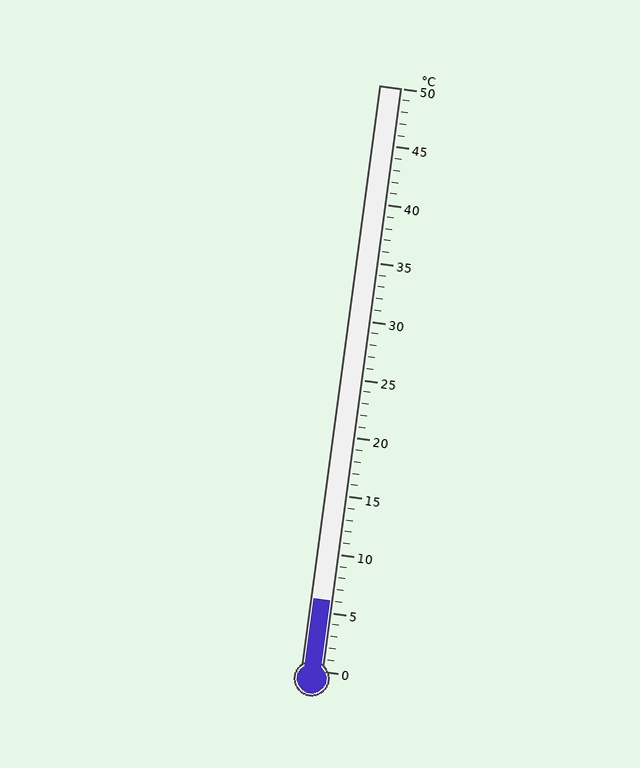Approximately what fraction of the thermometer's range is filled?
The thermometer is filled to approximately 10% of its range.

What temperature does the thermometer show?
The thermometer shows approximately 6°C.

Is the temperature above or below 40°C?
The temperature is below 40°C.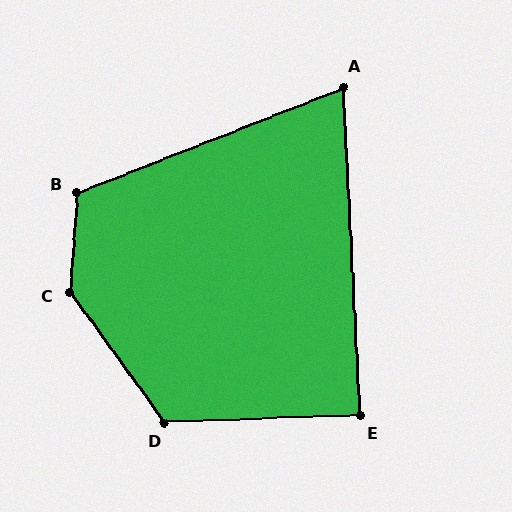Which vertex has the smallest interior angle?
A, at approximately 71 degrees.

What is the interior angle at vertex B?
Approximately 116 degrees (obtuse).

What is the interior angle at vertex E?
Approximately 89 degrees (approximately right).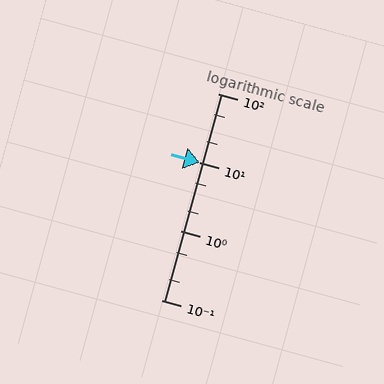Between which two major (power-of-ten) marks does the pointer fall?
The pointer is between 10 and 100.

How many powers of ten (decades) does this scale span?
The scale spans 3 decades, from 0.1 to 100.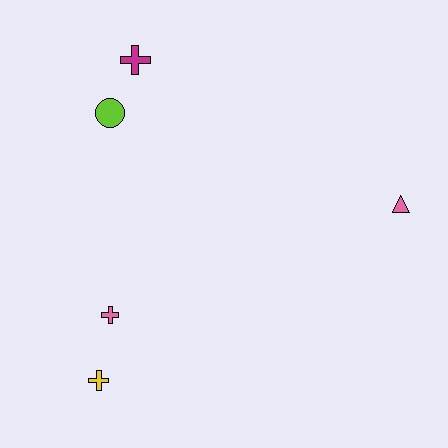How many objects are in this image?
There are 5 objects.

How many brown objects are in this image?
There are no brown objects.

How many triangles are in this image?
There is 1 triangle.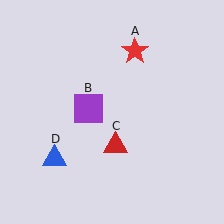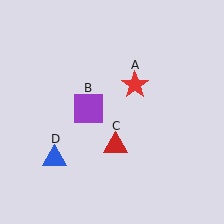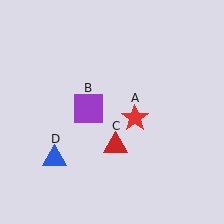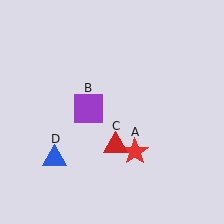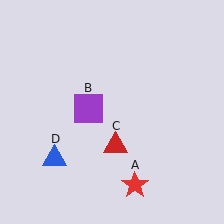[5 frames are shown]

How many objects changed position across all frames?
1 object changed position: red star (object A).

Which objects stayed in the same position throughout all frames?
Purple square (object B) and red triangle (object C) and blue triangle (object D) remained stationary.